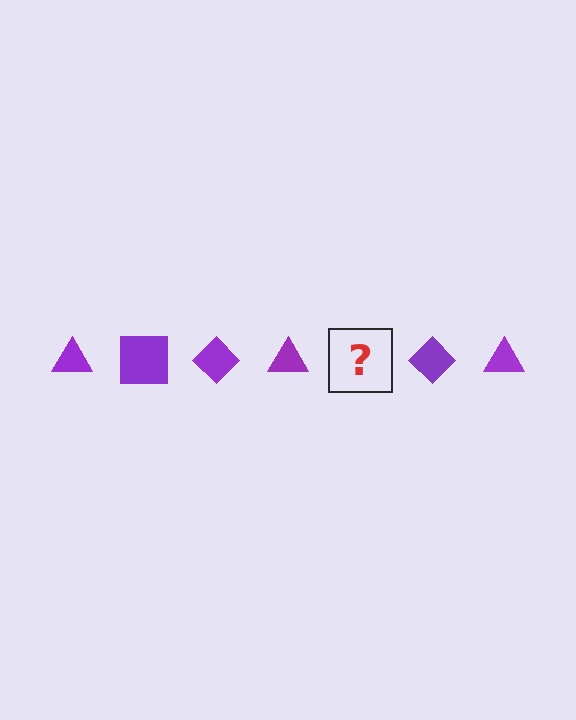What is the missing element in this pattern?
The missing element is a purple square.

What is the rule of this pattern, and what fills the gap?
The rule is that the pattern cycles through triangle, square, diamond shapes in purple. The gap should be filled with a purple square.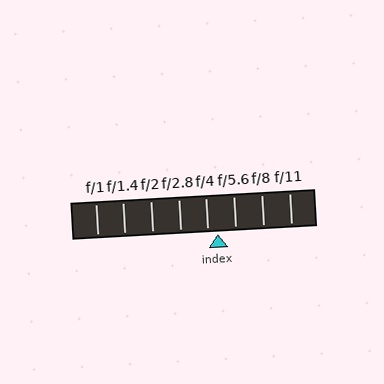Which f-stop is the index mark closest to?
The index mark is closest to f/4.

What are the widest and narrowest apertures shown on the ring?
The widest aperture shown is f/1 and the narrowest is f/11.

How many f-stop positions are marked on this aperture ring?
There are 8 f-stop positions marked.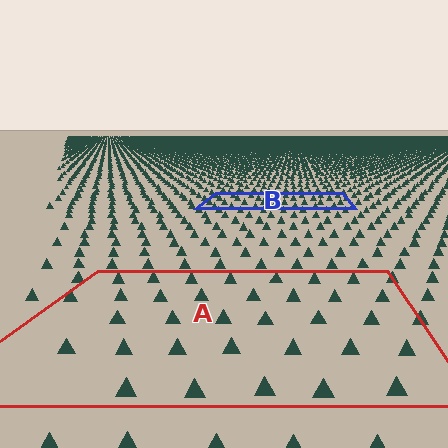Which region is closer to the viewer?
Region A is closer. The texture elements there are larger and more spread out.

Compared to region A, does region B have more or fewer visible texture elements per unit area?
Region B has more texture elements per unit area — they are packed more densely because it is farther away.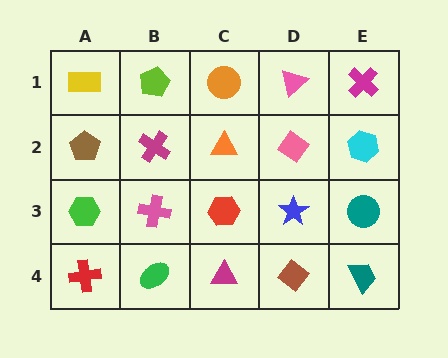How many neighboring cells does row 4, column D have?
3.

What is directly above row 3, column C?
An orange triangle.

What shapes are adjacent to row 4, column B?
A pink cross (row 3, column B), a red cross (row 4, column A), a magenta triangle (row 4, column C).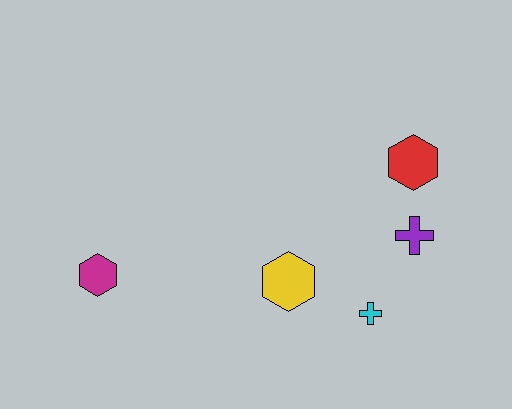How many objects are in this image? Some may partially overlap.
There are 5 objects.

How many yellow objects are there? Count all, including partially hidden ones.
There is 1 yellow object.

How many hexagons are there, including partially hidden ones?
There are 3 hexagons.